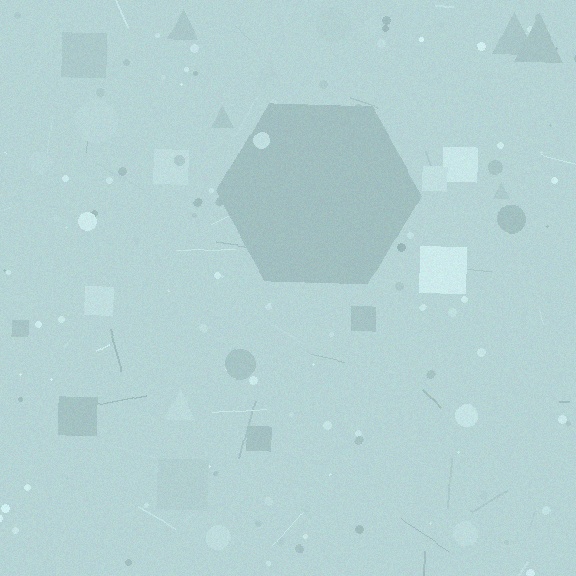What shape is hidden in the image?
A hexagon is hidden in the image.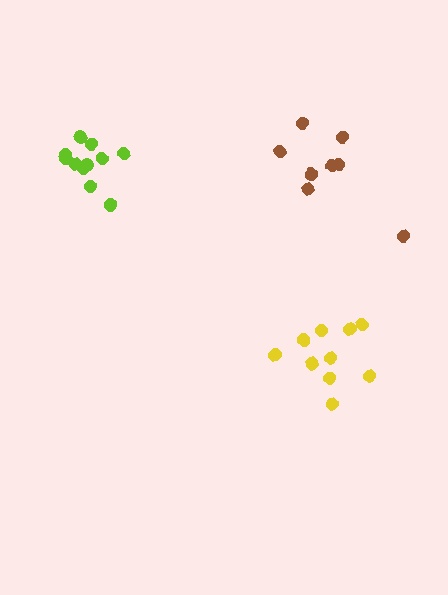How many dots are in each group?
Group 1: 8 dots, Group 2: 10 dots, Group 3: 11 dots (29 total).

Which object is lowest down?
The yellow cluster is bottommost.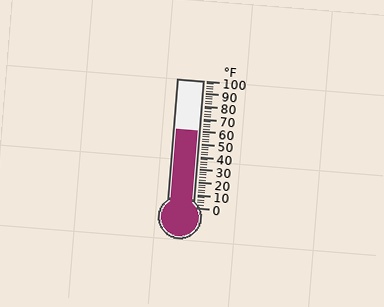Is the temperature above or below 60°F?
The temperature is at 60°F.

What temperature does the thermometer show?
The thermometer shows approximately 60°F.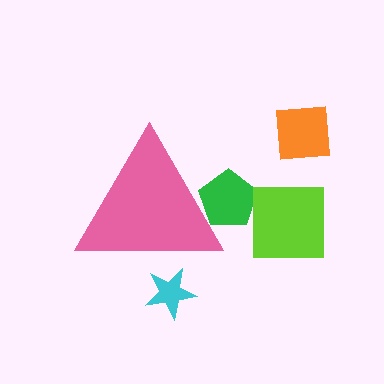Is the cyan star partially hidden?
Yes, the cyan star is partially hidden behind the pink triangle.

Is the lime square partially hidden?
No, the lime square is fully visible.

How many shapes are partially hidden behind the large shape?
2 shapes are partially hidden.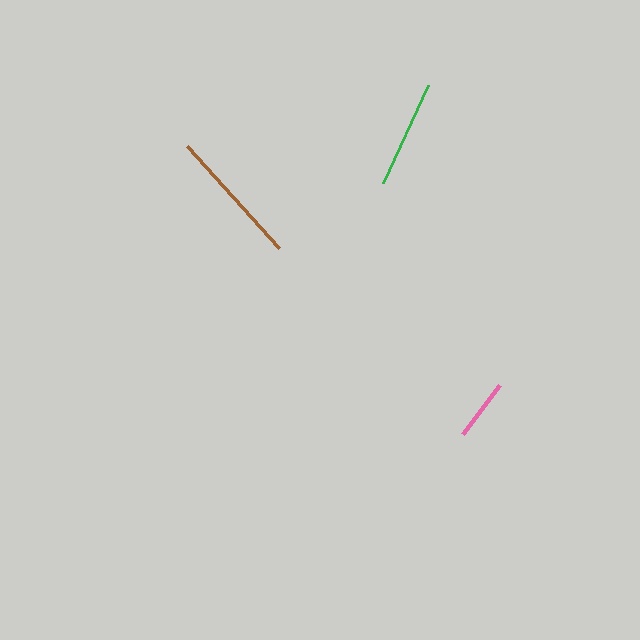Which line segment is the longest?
The brown line is the longest at approximately 138 pixels.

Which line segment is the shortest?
The pink line is the shortest at approximately 62 pixels.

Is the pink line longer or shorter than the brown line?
The brown line is longer than the pink line.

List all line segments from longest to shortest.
From longest to shortest: brown, green, pink.